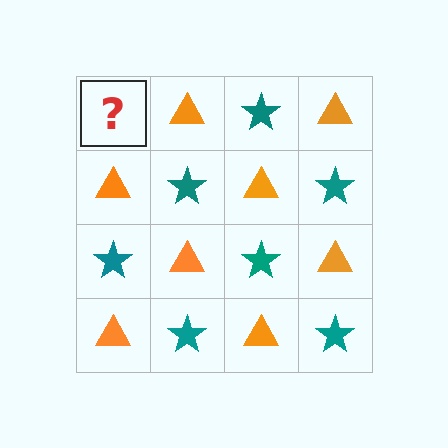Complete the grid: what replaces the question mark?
The question mark should be replaced with a teal star.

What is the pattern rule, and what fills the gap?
The rule is that it alternates teal star and orange triangle in a checkerboard pattern. The gap should be filled with a teal star.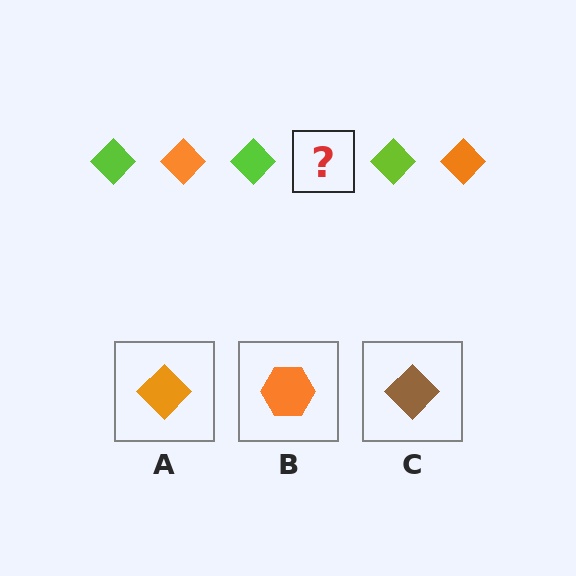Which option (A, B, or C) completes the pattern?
A.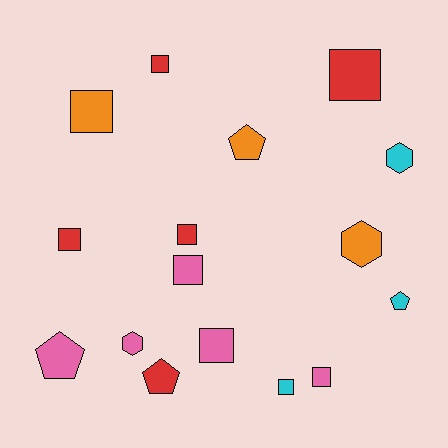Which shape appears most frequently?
Square, with 9 objects.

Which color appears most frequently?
Pink, with 5 objects.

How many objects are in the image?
There are 16 objects.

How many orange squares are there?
There is 1 orange square.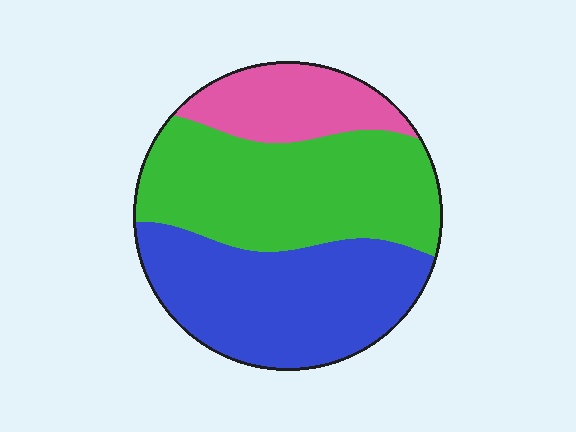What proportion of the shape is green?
Green covers 43% of the shape.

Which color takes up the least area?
Pink, at roughly 20%.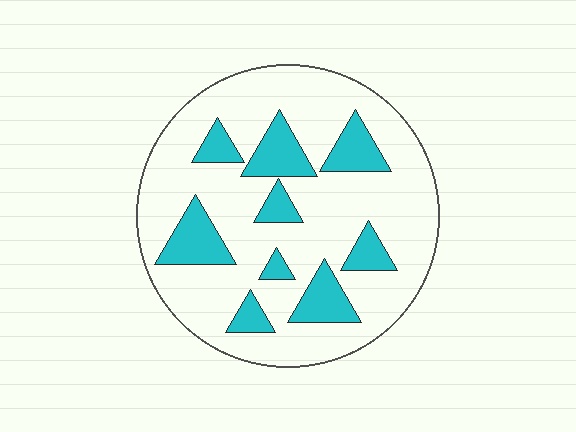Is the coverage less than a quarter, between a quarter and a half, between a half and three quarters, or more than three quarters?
Less than a quarter.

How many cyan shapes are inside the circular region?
9.